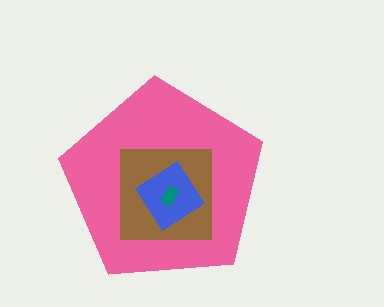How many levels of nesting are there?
4.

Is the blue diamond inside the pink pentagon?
Yes.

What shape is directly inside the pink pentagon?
The brown square.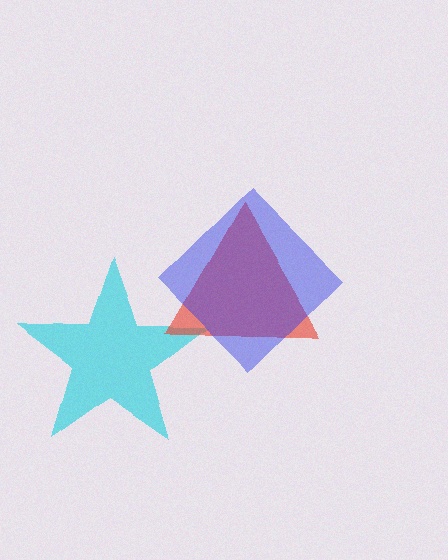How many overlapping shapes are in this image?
There are 3 overlapping shapes in the image.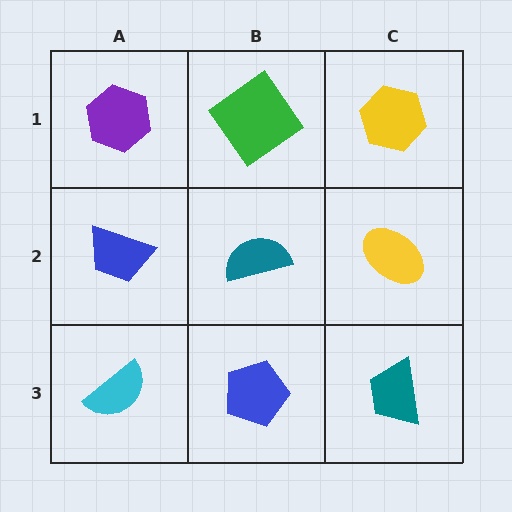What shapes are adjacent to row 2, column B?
A green diamond (row 1, column B), a blue pentagon (row 3, column B), a blue trapezoid (row 2, column A), a yellow ellipse (row 2, column C).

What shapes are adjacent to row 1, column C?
A yellow ellipse (row 2, column C), a green diamond (row 1, column B).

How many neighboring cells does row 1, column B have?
3.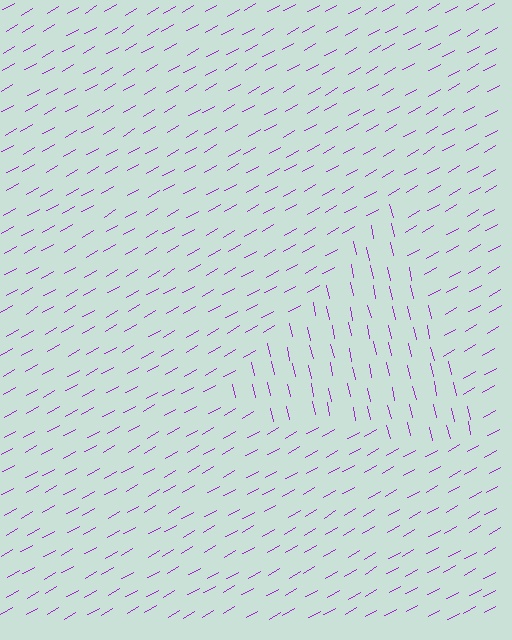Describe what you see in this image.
The image is filled with small purple line segments. A triangle region in the image has lines oriented differently from the surrounding lines, creating a visible texture boundary.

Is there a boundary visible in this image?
Yes, there is a texture boundary formed by a change in line orientation.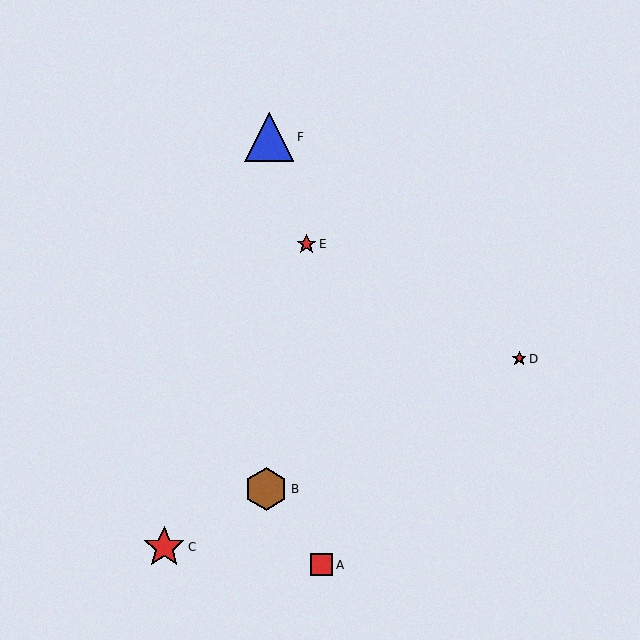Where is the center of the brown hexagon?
The center of the brown hexagon is at (266, 489).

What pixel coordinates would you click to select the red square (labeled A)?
Click at (322, 565) to select the red square A.